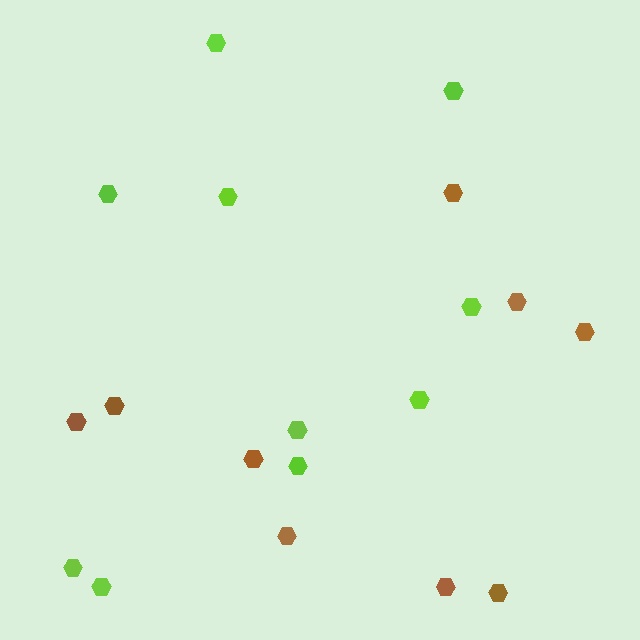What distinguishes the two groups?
There are 2 groups: one group of lime hexagons (10) and one group of brown hexagons (9).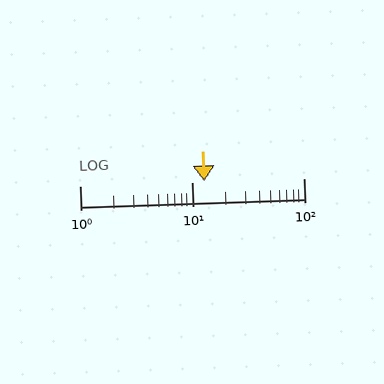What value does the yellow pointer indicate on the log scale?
The pointer indicates approximately 13.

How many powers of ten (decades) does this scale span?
The scale spans 2 decades, from 1 to 100.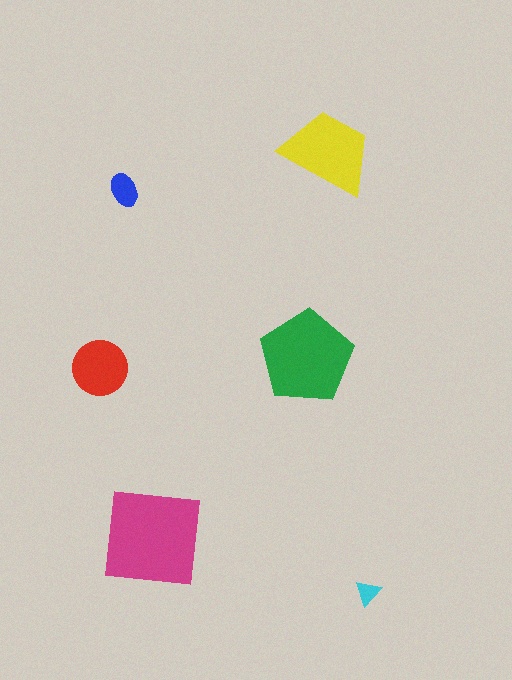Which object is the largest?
The magenta square.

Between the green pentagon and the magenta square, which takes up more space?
The magenta square.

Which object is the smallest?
The cyan triangle.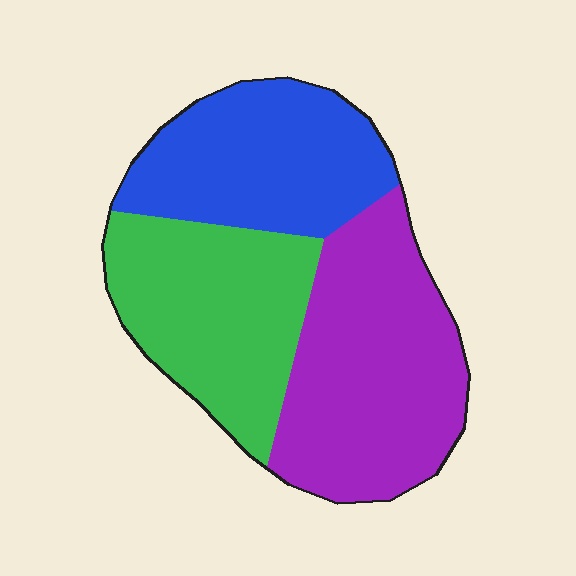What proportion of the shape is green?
Green takes up about one third (1/3) of the shape.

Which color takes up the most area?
Purple, at roughly 40%.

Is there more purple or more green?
Purple.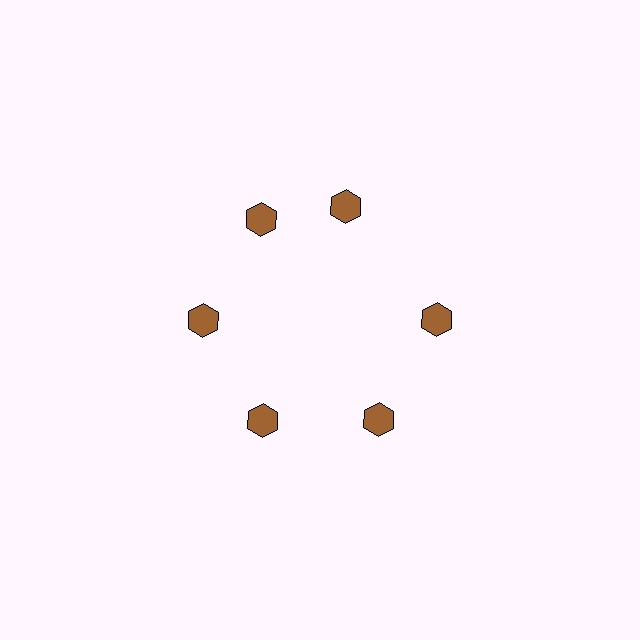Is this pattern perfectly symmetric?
No. The 6 brown hexagons are arranged in a ring, but one element near the 1 o'clock position is rotated out of alignment along the ring, breaking the 6-fold rotational symmetry.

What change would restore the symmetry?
The symmetry would be restored by rotating it back into even spacing with its neighbors so that all 6 hexagons sit at equal angles and equal distance from the center.